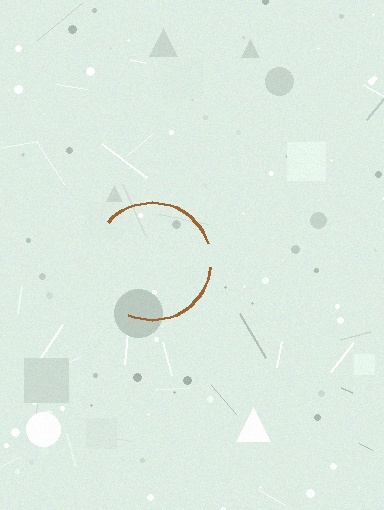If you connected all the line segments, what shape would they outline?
They would outline a circle.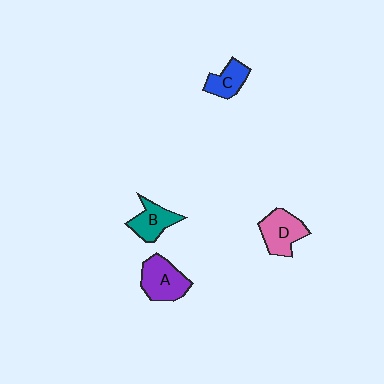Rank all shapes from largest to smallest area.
From largest to smallest: A (purple), D (pink), B (teal), C (blue).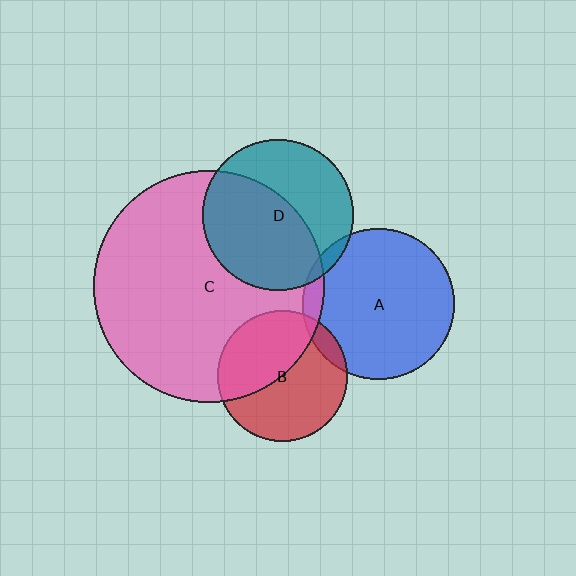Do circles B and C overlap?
Yes.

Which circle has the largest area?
Circle C (pink).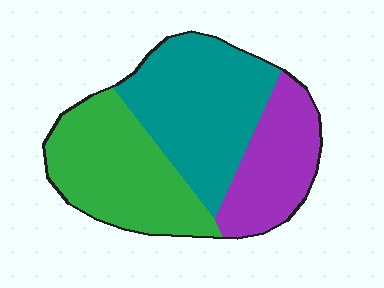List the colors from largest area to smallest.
From largest to smallest: teal, green, purple.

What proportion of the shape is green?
Green takes up about three eighths (3/8) of the shape.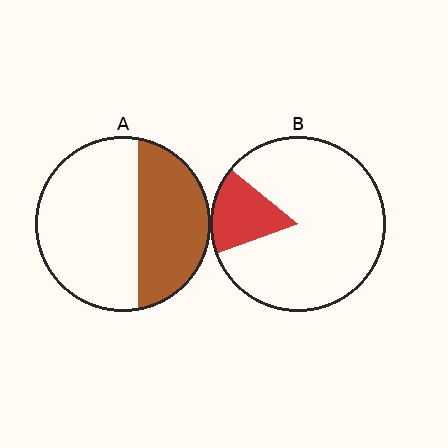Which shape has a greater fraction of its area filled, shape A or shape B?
Shape A.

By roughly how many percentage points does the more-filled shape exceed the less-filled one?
By roughly 25 percentage points (A over B).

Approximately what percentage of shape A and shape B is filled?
A is approximately 40% and B is approximately 15%.